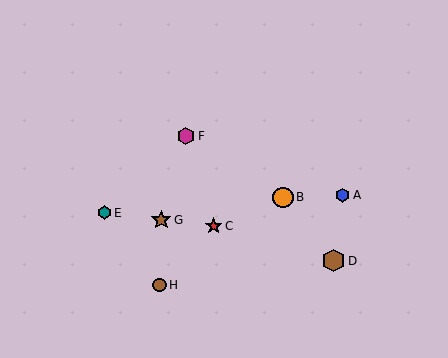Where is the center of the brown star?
The center of the brown star is at (161, 220).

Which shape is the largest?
The brown hexagon (labeled D) is the largest.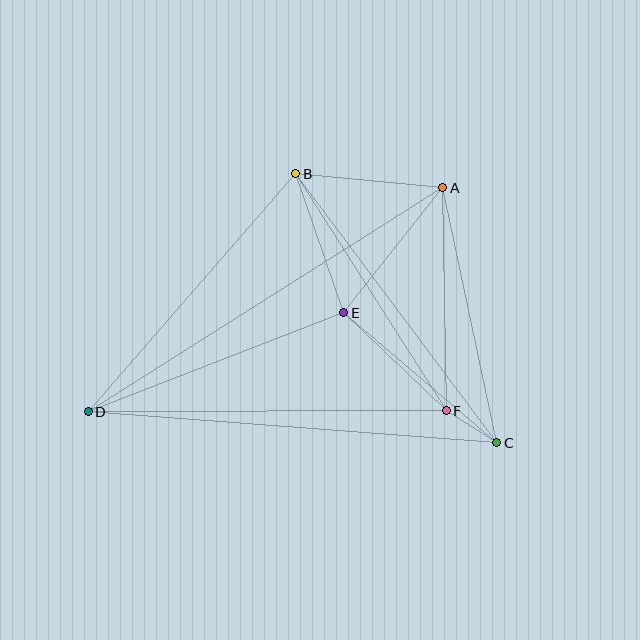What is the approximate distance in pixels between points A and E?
The distance between A and E is approximately 159 pixels.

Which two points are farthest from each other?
Points A and D are farthest from each other.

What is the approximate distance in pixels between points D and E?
The distance between D and E is approximately 274 pixels.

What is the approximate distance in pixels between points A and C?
The distance between A and C is approximately 261 pixels.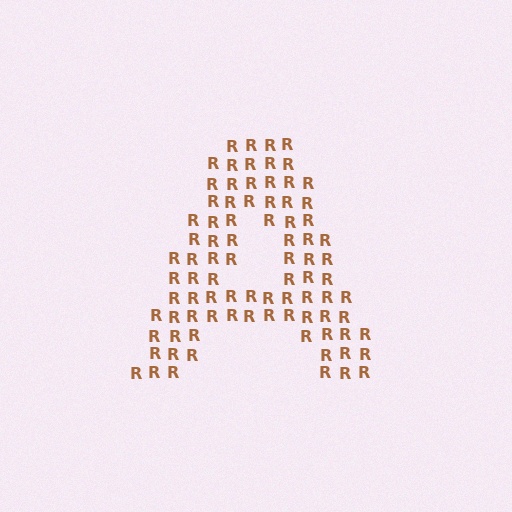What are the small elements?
The small elements are letter R's.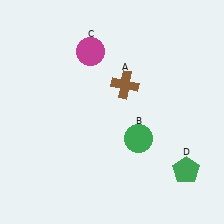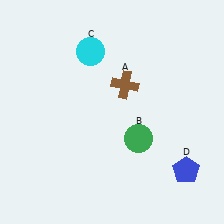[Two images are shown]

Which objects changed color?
C changed from magenta to cyan. D changed from green to blue.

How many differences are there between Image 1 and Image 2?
There are 2 differences between the two images.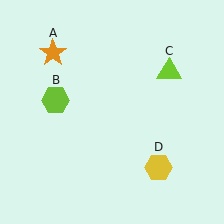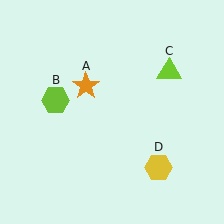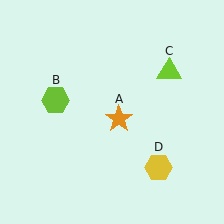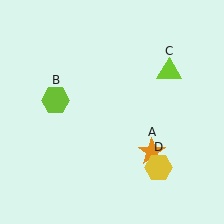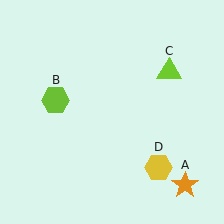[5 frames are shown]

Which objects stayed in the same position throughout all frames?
Lime hexagon (object B) and lime triangle (object C) and yellow hexagon (object D) remained stationary.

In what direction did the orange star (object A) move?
The orange star (object A) moved down and to the right.